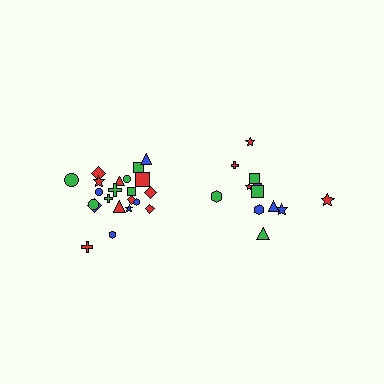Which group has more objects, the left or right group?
The left group.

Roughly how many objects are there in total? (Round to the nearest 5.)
Roughly 35 objects in total.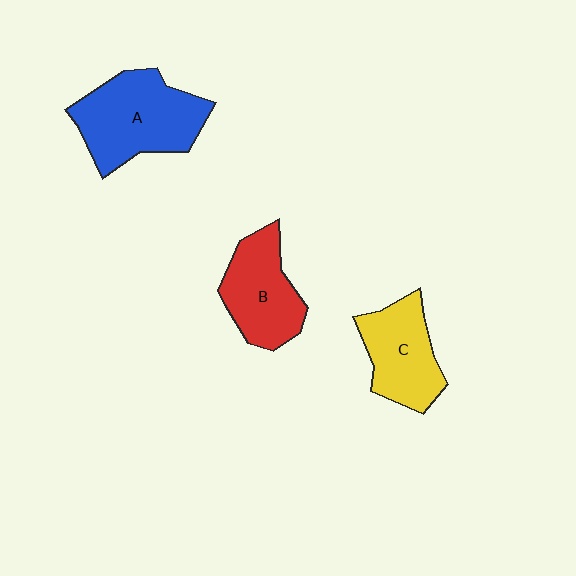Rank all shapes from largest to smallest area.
From largest to smallest: A (blue), B (red), C (yellow).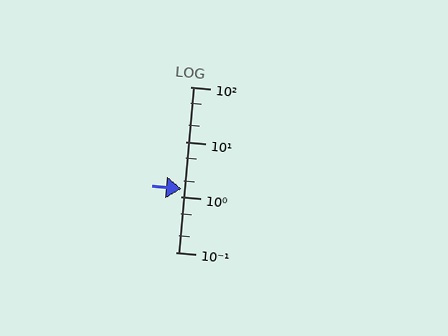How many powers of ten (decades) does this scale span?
The scale spans 3 decades, from 0.1 to 100.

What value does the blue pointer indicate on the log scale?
The pointer indicates approximately 1.4.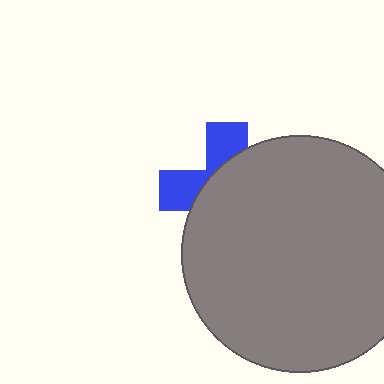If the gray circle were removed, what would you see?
You would see the complete blue cross.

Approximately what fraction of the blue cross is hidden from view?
Roughly 66% of the blue cross is hidden behind the gray circle.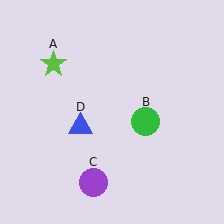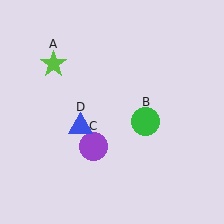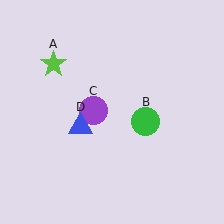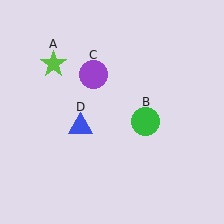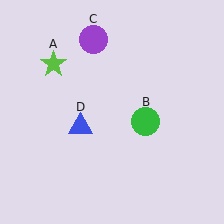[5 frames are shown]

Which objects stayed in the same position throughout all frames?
Lime star (object A) and green circle (object B) and blue triangle (object D) remained stationary.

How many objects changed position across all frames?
1 object changed position: purple circle (object C).